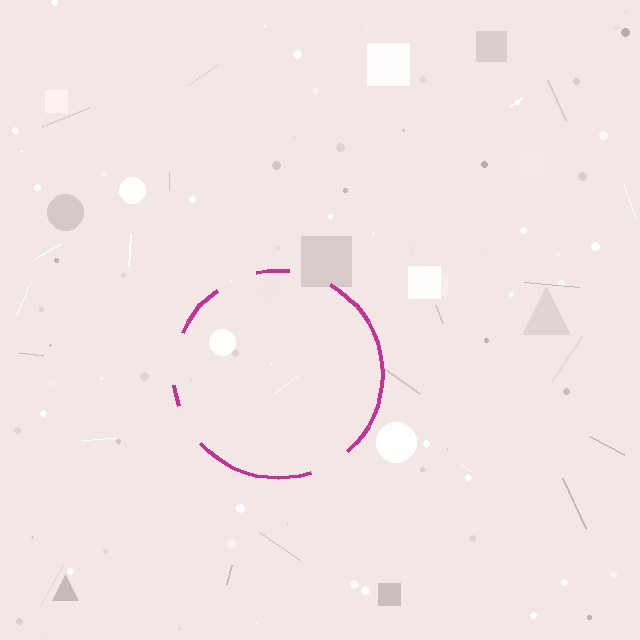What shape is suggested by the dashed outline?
The dashed outline suggests a circle.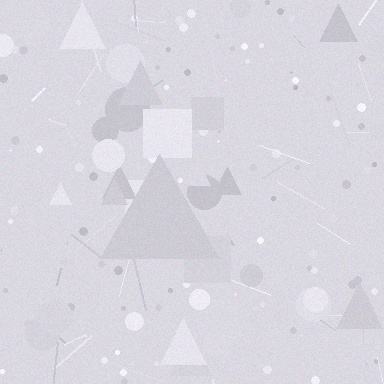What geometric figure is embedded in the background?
A triangle is embedded in the background.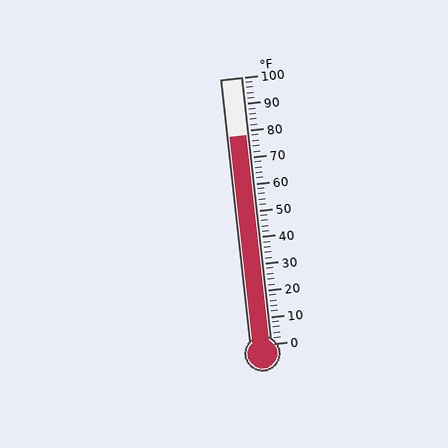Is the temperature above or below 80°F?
The temperature is below 80°F.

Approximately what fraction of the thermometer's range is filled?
The thermometer is filled to approximately 80% of its range.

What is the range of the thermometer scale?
The thermometer scale ranges from 0°F to 100°F.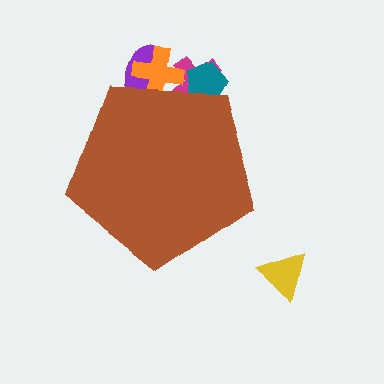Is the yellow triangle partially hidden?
No, the yellow triangle is fully visible.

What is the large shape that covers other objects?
A brown pentagon.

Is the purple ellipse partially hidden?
Yes, the purple ellipse is partially hidden behind the brown pentagon.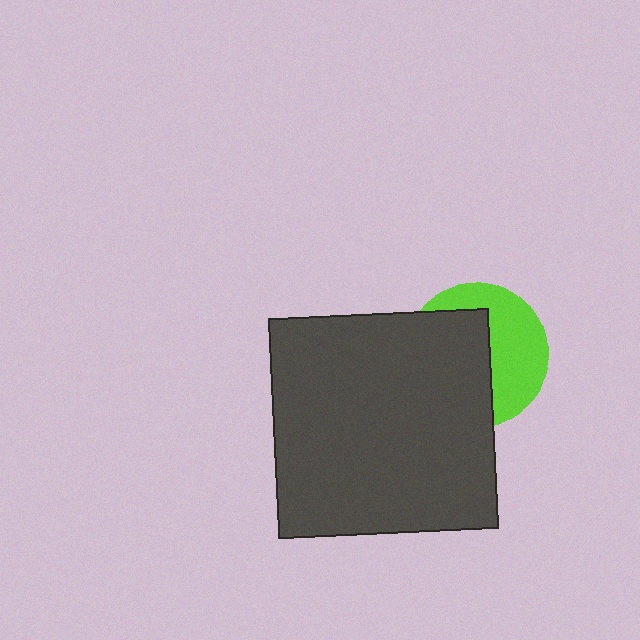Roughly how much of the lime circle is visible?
About half of it is visible (roughly 45%).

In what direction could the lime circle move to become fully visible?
The lime circle could move right. That would shift it out from behind the dark gray square entirely.